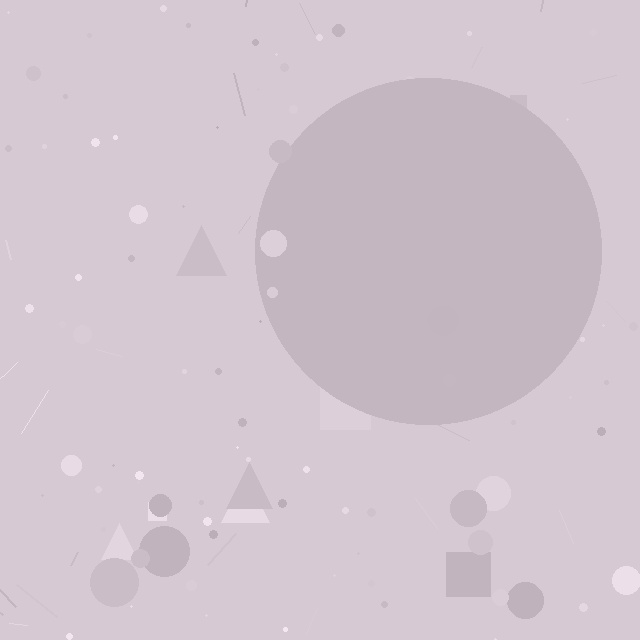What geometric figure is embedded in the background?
A circle is embedded in the background.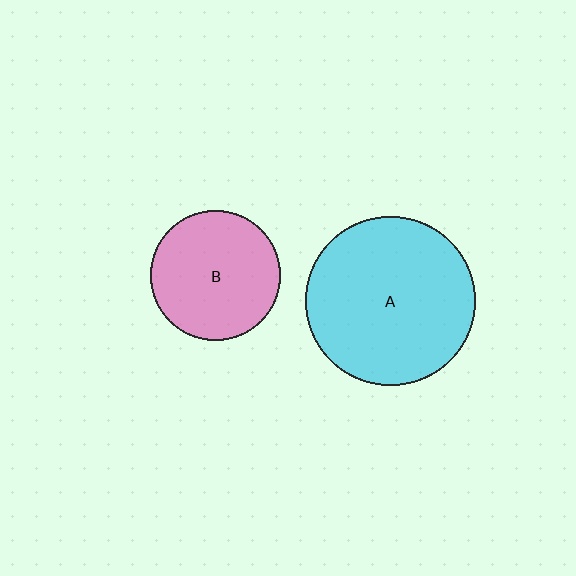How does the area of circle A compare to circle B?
Approximately 1.7 times.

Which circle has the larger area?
Circle A (cyan).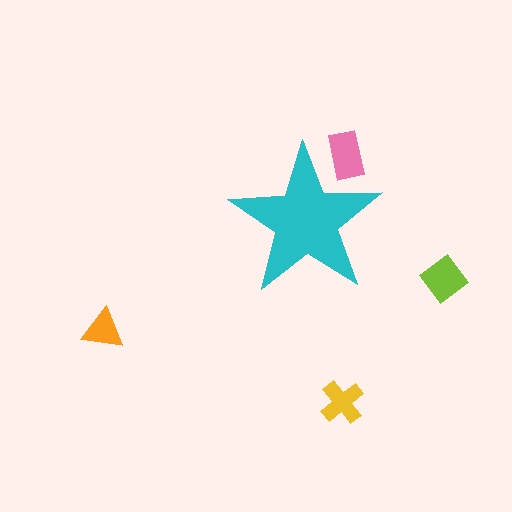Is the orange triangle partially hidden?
No, the orange triangle is fully visible.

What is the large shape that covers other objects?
A cyan star.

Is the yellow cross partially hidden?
No, the yellow cross is fully visible.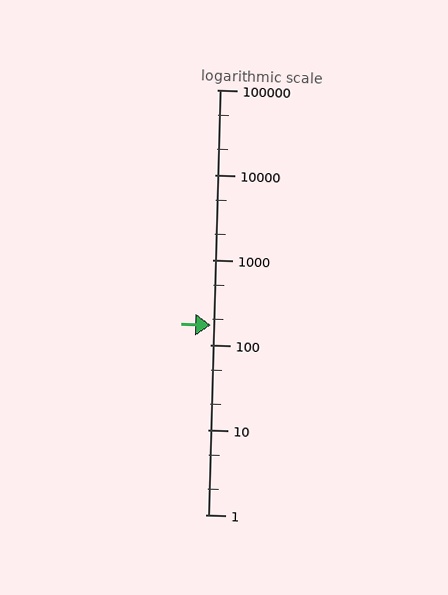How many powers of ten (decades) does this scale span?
The scale spans 5 decades, from 1 to 100000.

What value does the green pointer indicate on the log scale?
The pointer indicates approximately 170.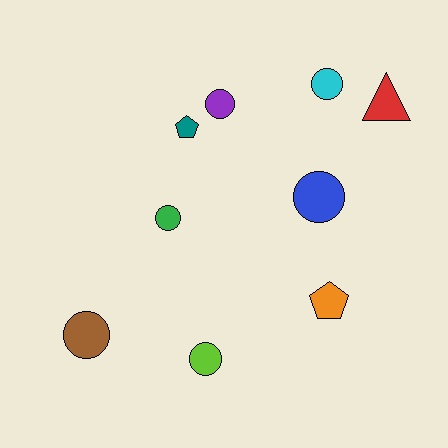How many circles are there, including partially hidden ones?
There are 6 circles.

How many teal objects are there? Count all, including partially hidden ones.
There is 1 teal object.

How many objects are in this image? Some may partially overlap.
There are 9 objects.